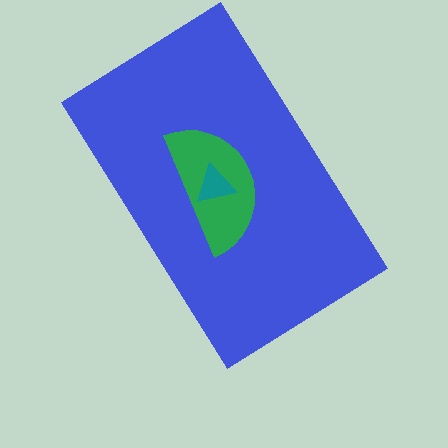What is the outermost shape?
The blue rectangle.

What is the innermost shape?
The teal triangle.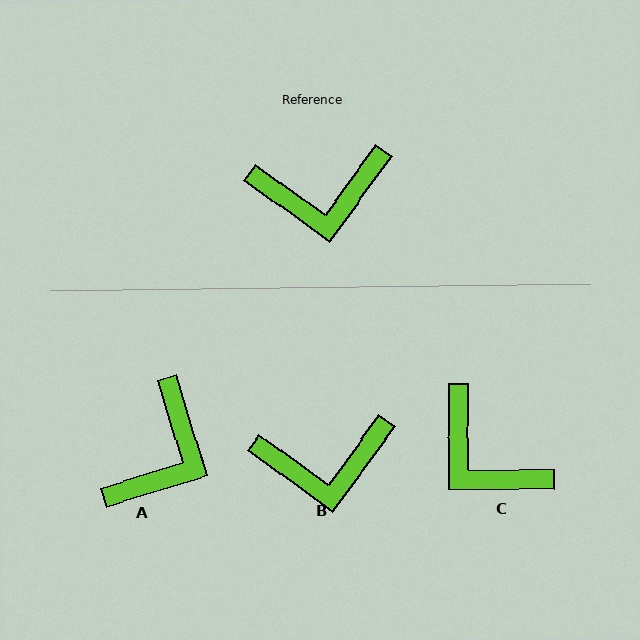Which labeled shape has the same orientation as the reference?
B.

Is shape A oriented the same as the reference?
No, it is off by about 53 degrees.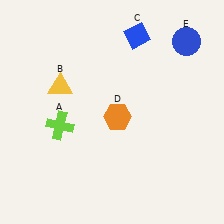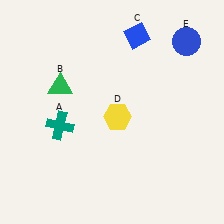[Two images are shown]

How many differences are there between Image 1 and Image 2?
There are 3 differences between the two images.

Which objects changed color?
A changed from lime to teal. B changed from yellow to green. D changed from orange to yellow.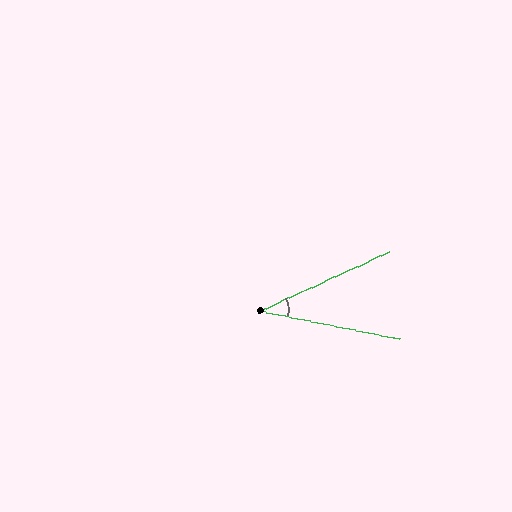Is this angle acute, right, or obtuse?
It is acute.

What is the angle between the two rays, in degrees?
Approximately 36 degrees.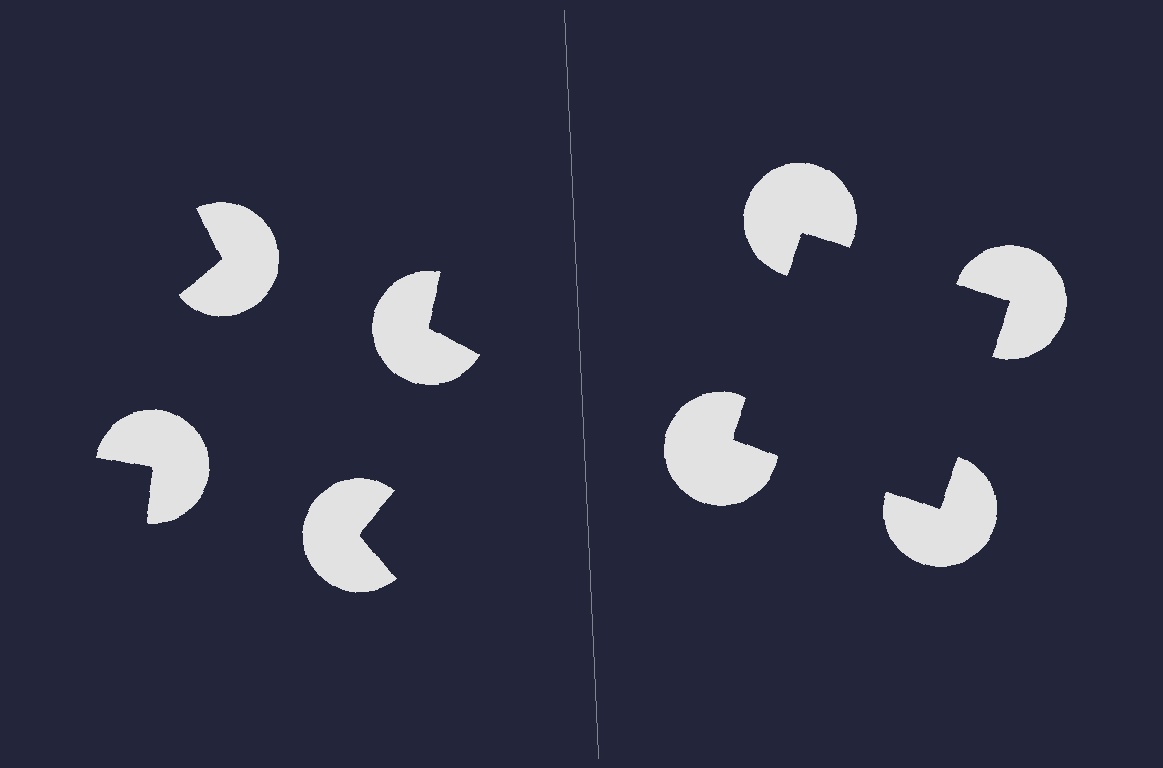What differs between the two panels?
The pac-man discs are positioned identically on both sides; only the wedge orientations differ. On the right they align to a square; on the left they are misaligned.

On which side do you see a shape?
An illusory square appears on the right side. On the left side the wedge cuts are rotated, so no coherent shape forms.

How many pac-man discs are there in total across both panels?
8 — 4 on each side.